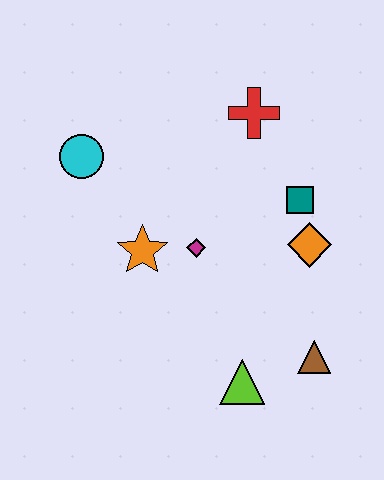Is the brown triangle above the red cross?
No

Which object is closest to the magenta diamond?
The orange star is closest to the magenta diamond.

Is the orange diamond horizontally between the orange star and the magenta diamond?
No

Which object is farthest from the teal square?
The cyan circle is farthest from the teal square.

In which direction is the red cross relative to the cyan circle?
The red cross is to the right of the cyan circle.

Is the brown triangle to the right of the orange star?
Yes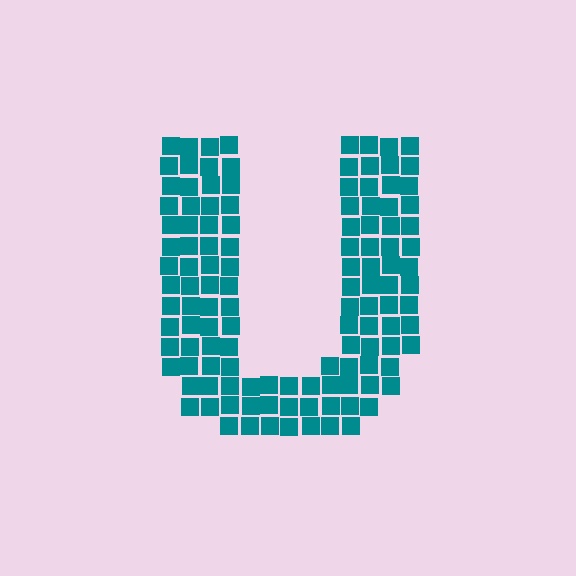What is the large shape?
The large shape is the letter U.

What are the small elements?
The small elements are squares.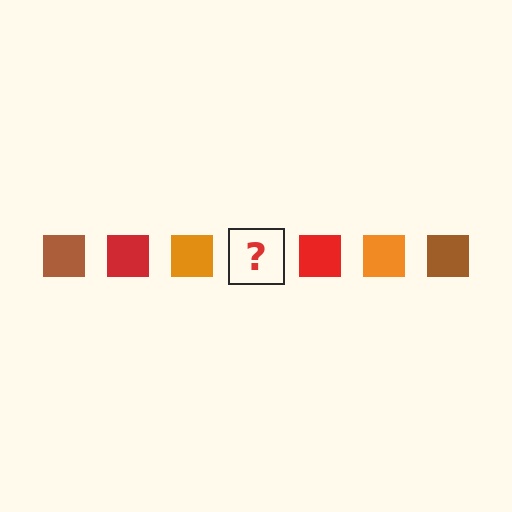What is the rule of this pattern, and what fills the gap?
The rule is that the pattern cycles through brown, red, orange squares. The gap should be filled with a brown square.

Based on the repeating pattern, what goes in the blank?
The blank should be a brown square.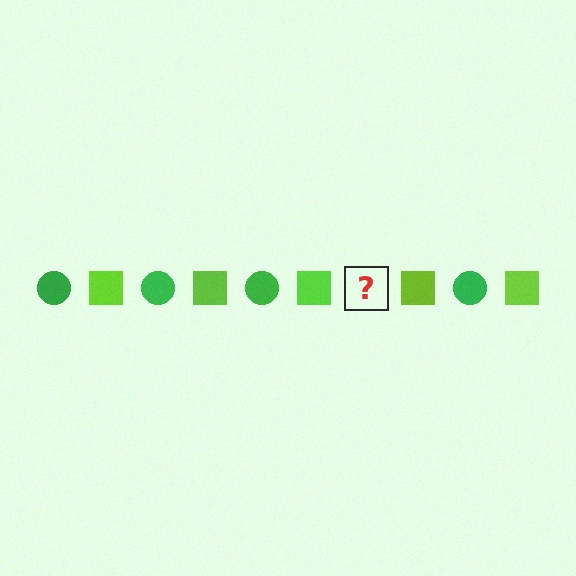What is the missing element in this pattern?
The missing element is a green circle.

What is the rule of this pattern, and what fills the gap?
The rule is that the pattern alternates between green circle and lime square. The gap should be filled with a green circle.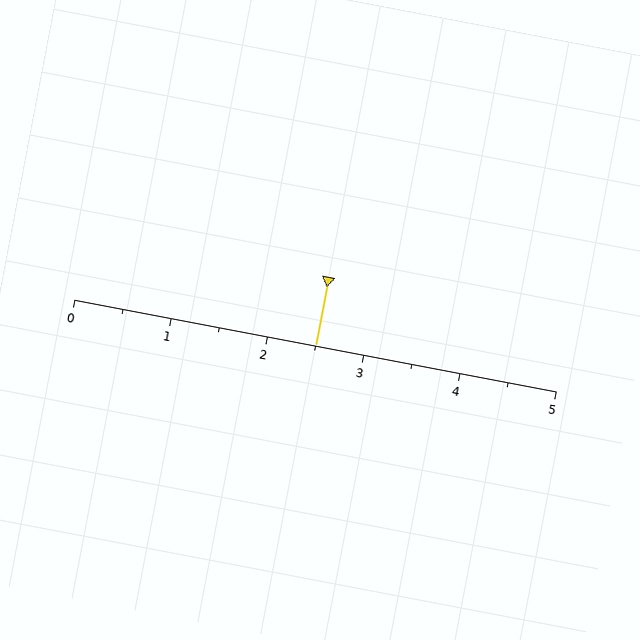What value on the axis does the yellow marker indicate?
The marker indicates approximately 2.5.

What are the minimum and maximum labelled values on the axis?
The axis runs from 0 to 5.